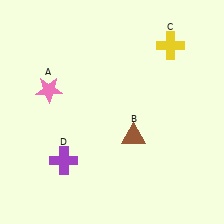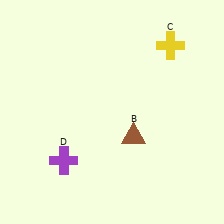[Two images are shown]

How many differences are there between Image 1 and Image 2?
There is 1 difference between the two images.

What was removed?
The pink star (A) was removed in Image 2.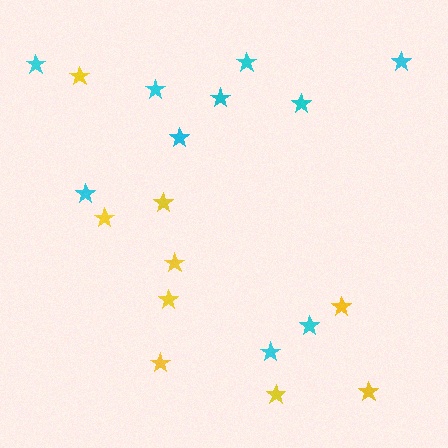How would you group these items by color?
There are 2 groups: one group of yellow stars (9) and one group of cyan stars (10).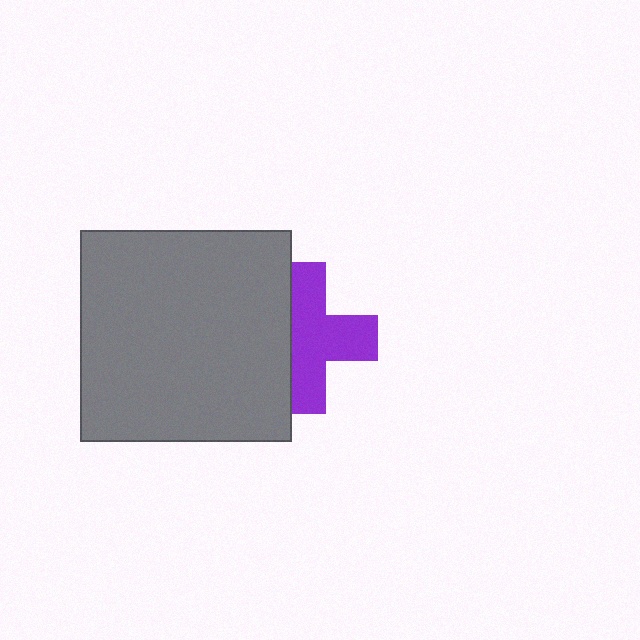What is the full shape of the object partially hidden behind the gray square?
The partially hidden object is a purple cross.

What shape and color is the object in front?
The object in front is a gray square.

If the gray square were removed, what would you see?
You would see the complete purple cross.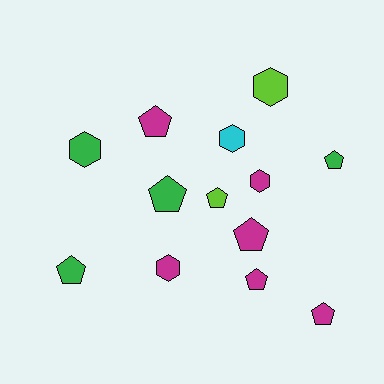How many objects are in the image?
There are 13 objects.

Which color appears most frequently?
Magenta, with 6 objects.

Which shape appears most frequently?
Pentagon, with 8 objects.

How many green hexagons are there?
There is 1 green hexagon.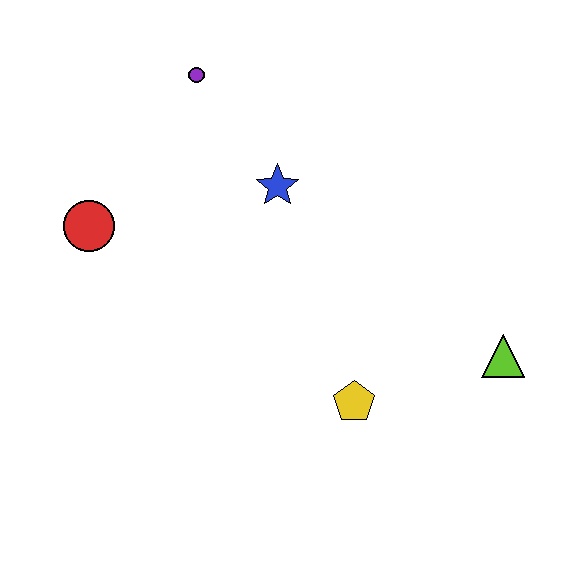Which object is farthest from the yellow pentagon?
The purple circle is farthest from the yellow pentagon.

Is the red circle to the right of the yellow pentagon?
No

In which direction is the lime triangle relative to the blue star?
The lime triangle is to the right of the blue star.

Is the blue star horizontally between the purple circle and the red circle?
No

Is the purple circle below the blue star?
No